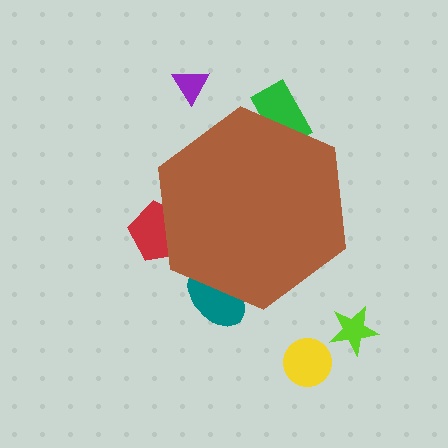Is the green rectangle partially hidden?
Yes, the green rectangle is partially hidden behind the brown hexagon.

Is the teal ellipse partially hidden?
Yes, the teal ellipse is partially hidden behind the brown hexagon.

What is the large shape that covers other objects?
A brown hexagon.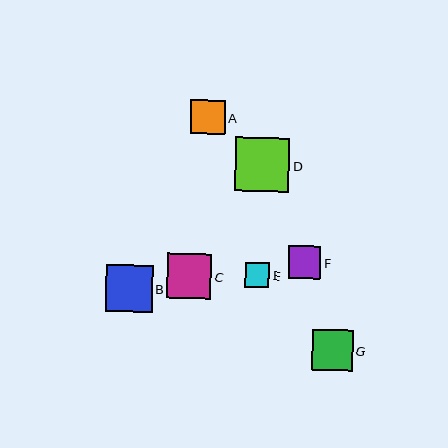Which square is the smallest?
Square E is the smallest with a size of approximately 24 pixels.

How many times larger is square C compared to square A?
Square C is approximately 1.3 times the size of square A.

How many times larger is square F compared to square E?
Square F is approximately 1.3 times the size of square E.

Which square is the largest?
Square D is the largest with a size of approximately 54 pixels.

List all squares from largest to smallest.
From largest to smallest: D, B, C, G, A, F, E.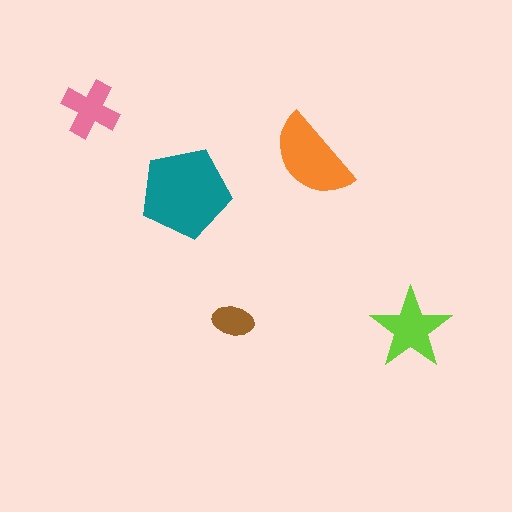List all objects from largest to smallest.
The teal pentagon, the orange semicircle, the lime star, the pink cross, the brown ellipse.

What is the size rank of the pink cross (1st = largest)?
4th.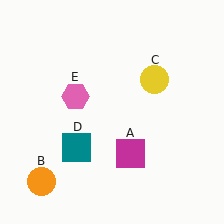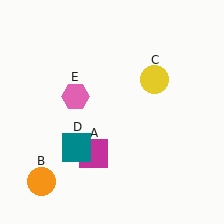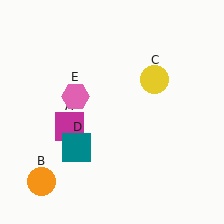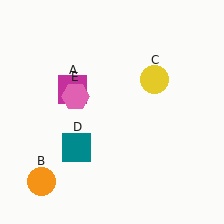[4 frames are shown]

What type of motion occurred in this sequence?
The magenta square (object A) rotated clockwise around the center of the scene.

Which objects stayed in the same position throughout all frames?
Orange circle (object B) and yellow circle (object C) and teal square (object D) and pink hexagon (object E) remained stationary.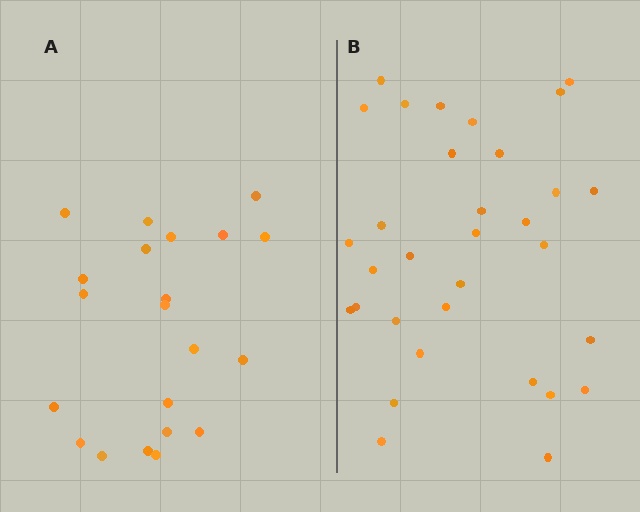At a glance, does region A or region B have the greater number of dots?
Region B (the right region) has more dots.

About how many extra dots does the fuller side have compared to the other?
Region B has roughly 12 or so more dots than region A.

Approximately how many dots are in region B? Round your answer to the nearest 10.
About 30 dots. (The exact count is 32, which rounds to 30.)